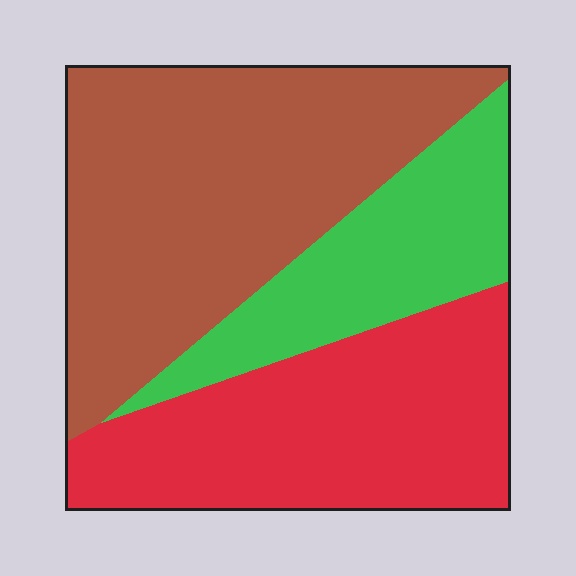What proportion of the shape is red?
Red takes up about one third (1/3) of the shape.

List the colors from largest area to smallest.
From largest to smallest: brown, red, green.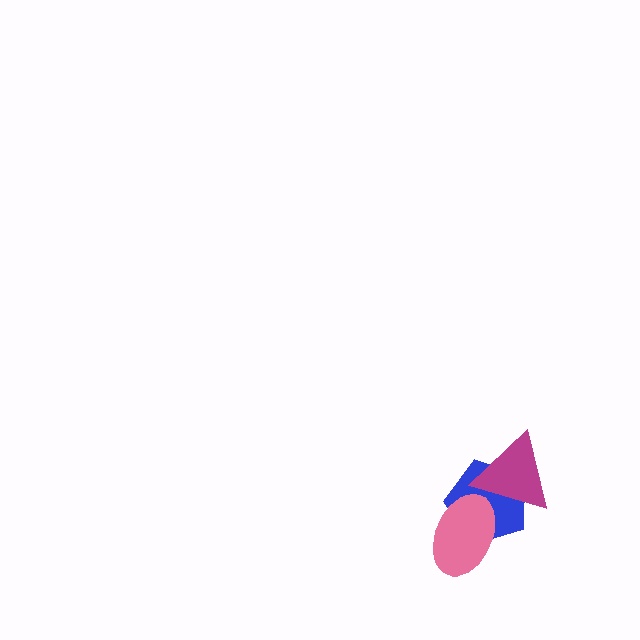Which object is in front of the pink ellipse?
The magenta triangle is in front of the pink ellipse.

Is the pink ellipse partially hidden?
Yes, it is partially covered by another shape.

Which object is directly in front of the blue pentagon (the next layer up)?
The pink ellipse is directly in front of the blue pentagon.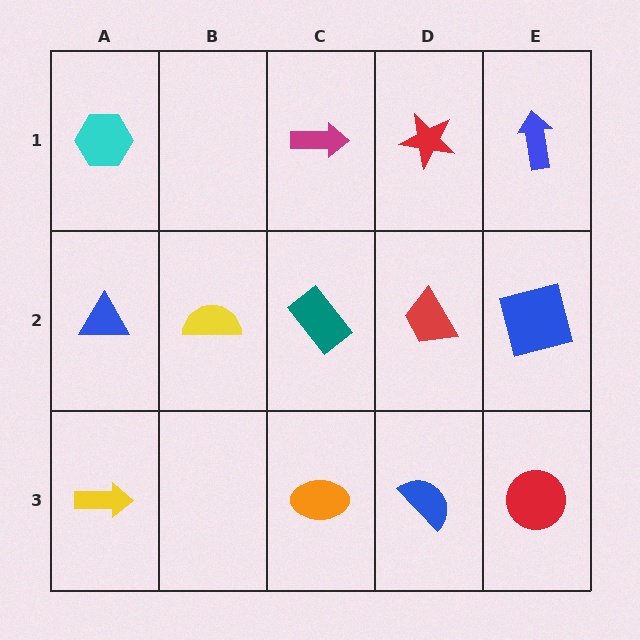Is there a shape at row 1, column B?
No, that cell is empty.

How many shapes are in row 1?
4 shapes.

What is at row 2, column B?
A yellow semicircle.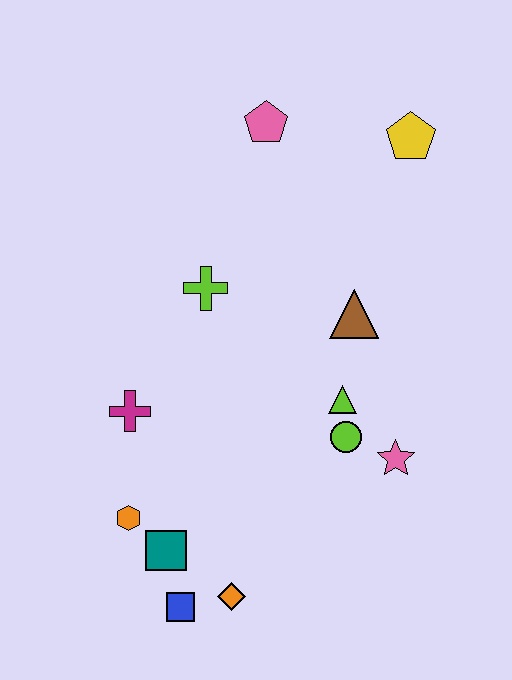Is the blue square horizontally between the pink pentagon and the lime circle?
No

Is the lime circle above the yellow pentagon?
No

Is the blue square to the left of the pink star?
Yes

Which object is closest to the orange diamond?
The blue square is closest to the orange diamond.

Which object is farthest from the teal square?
The yellow pentagon is farthest from the teal square.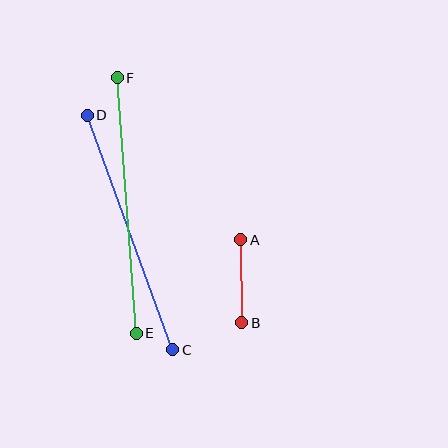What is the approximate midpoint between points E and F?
The midpoint is at approximately (127, 206) pixels.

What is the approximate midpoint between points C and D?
The midpoint is at approximately (130, 232) pixels.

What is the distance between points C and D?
The distance is approximately 250 pixels.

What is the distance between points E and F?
The distance is approximately 256 pixels.